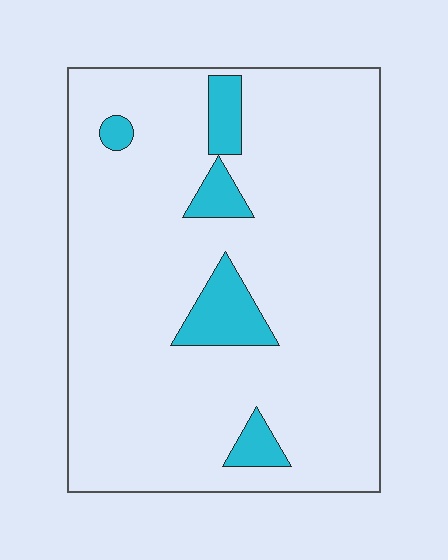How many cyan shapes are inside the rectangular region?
5.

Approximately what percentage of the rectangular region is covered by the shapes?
Approximately 10%.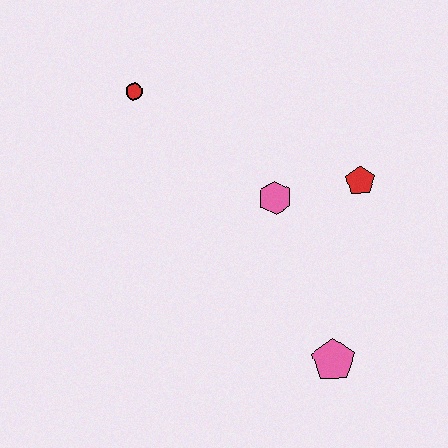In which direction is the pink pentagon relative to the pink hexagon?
The pink pentagon is below the pink hexagon.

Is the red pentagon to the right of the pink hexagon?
Yes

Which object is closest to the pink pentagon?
The pink hexagon is closest to the pink pentagon.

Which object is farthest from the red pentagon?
The red circle is farthest from the red pentagon.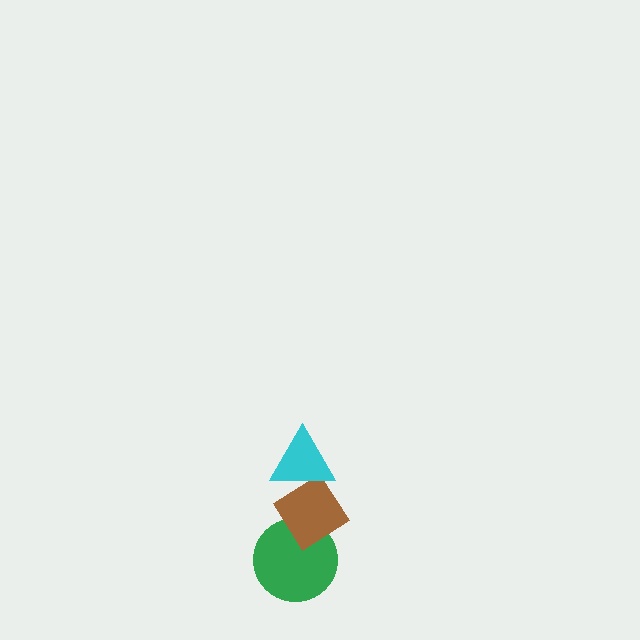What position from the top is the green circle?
The green circle is 3rd from the top.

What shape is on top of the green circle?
The brown diamond is on top of the green circle.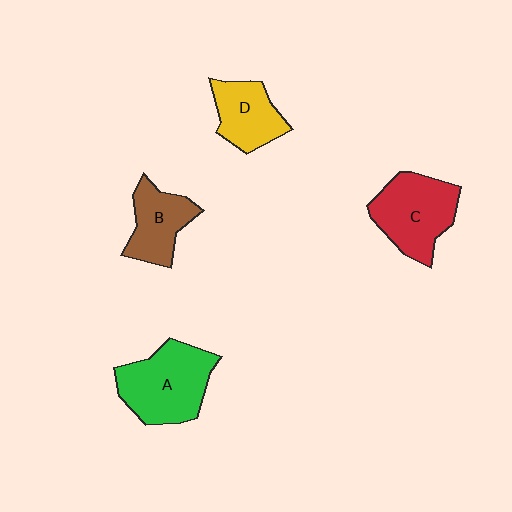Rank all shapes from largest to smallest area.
From largest to smallest: A (green), C (red), B (brown), D (yellow).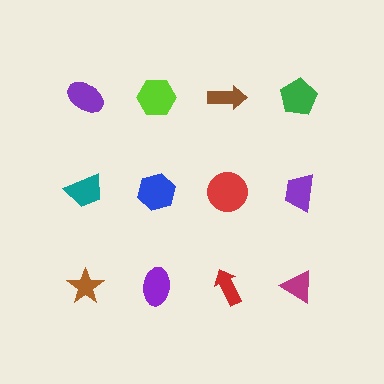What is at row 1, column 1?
A purple ellipse.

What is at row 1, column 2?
A lime hexagon.